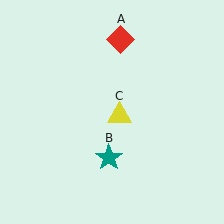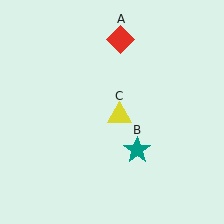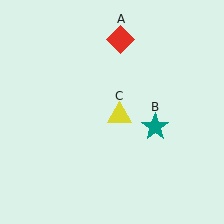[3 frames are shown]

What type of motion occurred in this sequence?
The teal star (object B) rotated counterclockwise around the center of the scene.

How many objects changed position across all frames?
1 object changed position: teal star (object B).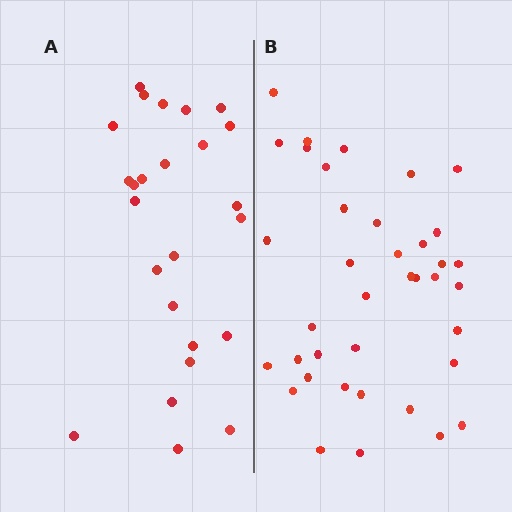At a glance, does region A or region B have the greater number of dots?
Region B (the right region) has more dots.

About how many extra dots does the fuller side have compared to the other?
Region B has approximately 15 more dots than region A.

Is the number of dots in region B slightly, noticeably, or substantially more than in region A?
Region B has substantially more. The ratio is roughly 1.5 to 1.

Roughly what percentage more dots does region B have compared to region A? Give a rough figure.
About 50% more.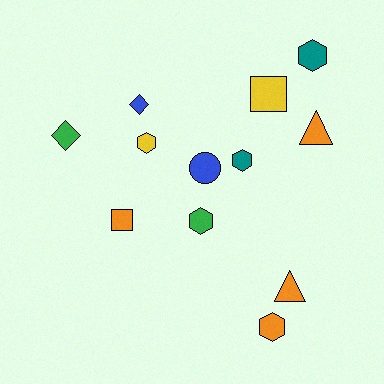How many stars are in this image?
There are no stars.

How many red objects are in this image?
There are no red objects.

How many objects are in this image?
There are 12 objects.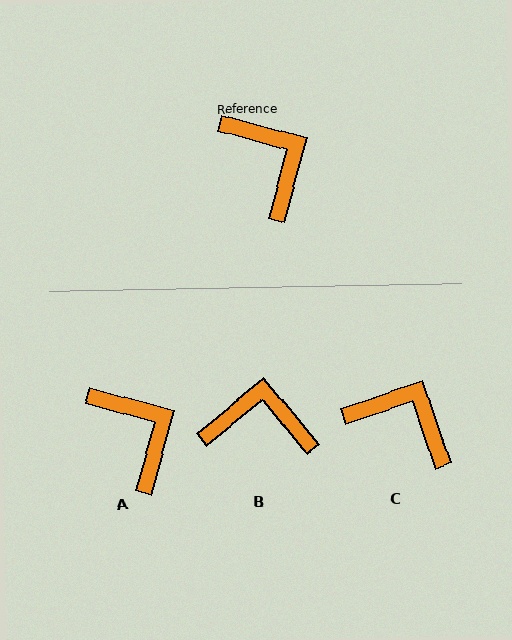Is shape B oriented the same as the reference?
No, it is off by about 55 degrees.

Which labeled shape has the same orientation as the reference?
A.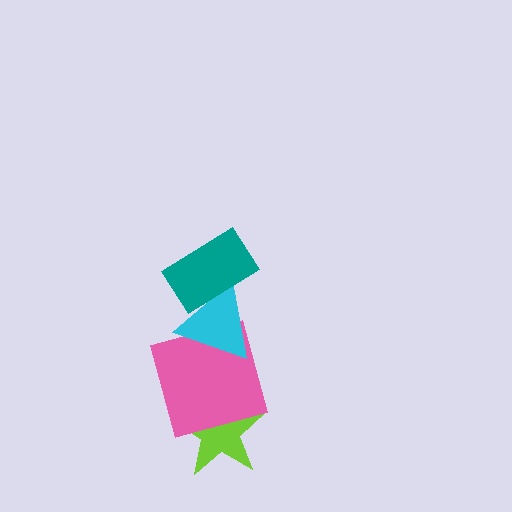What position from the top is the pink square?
The pink square is 3rd from the top.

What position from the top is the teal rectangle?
The teal rectangle is 1st from the top.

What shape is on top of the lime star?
The pink square is on top of the lime star.